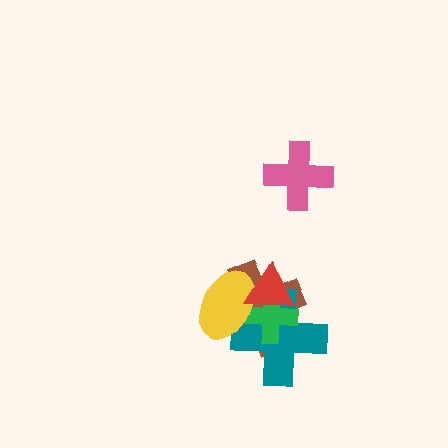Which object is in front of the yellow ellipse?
The red triangle is in front of the yellow ellipse.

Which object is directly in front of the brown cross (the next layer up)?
The teal cross is directly in front of the brown cross.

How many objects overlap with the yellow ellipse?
4 objects overlap with the yellow ellipse.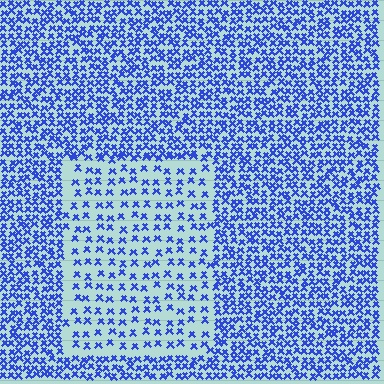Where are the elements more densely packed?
The elements are more densely packed outside the rectangle boundary.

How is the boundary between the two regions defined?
The boundary is defined by a change in element density (approximately 2.2x ratio). All elements are the same color, size, and shape.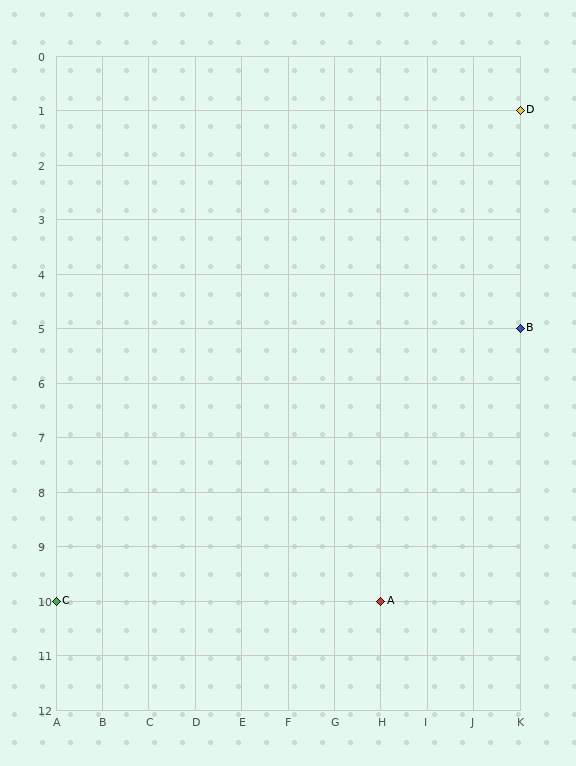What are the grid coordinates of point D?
Point D is at grid coordinates (K, 1).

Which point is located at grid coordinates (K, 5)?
Point B is at (K, 5).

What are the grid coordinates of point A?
Point A is at grid coordinates (H, 10).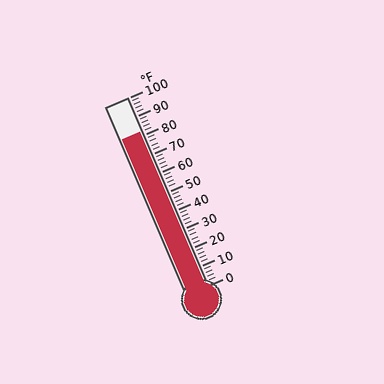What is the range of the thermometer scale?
The thermometer scale ranges from 0°F to 100°F.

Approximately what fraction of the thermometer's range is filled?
The thermometer is filled to approximately 80% of its range.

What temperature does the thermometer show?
The thermometer shows approximately 82°F.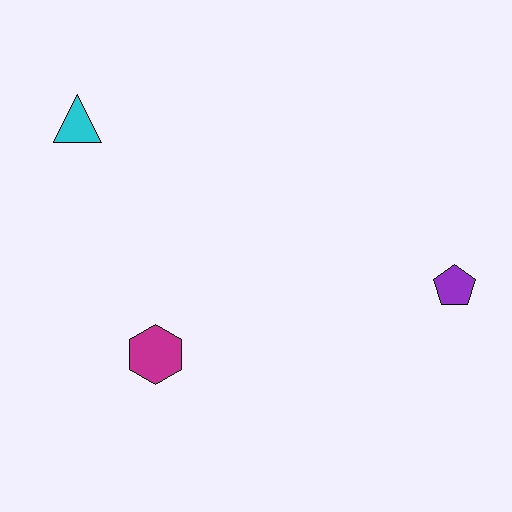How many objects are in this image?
There are 3 objects.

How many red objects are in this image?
There are no red objects.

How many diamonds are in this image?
There are no diamonds.